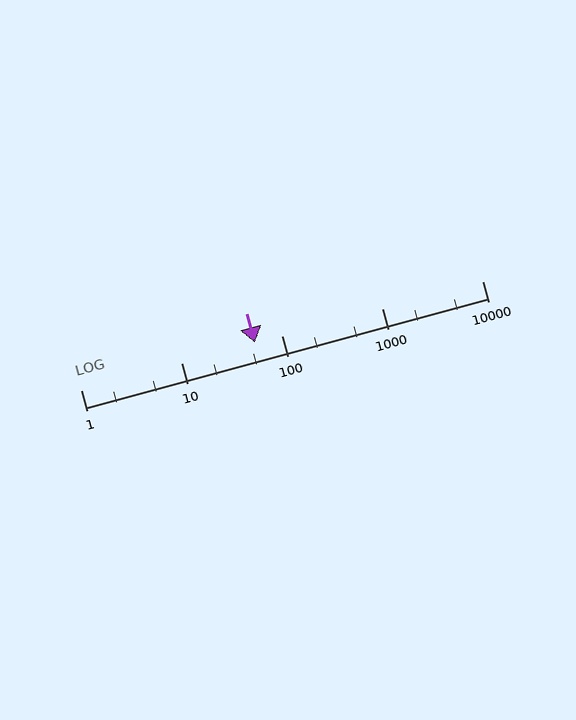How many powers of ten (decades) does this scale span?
The scale spans 4 decades, from 1 to 10000.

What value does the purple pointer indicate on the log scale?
The pointer indicates approximately 55.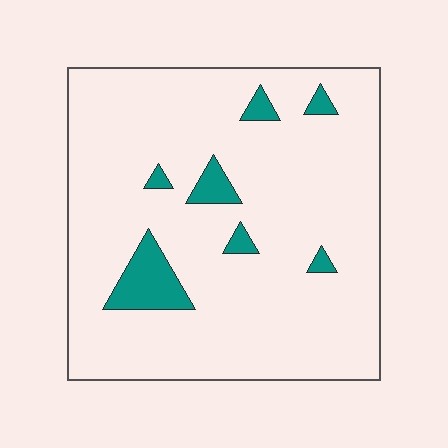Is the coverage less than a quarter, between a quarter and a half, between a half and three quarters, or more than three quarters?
Less than a quarter.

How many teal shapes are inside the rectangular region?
7.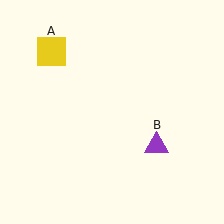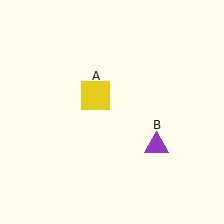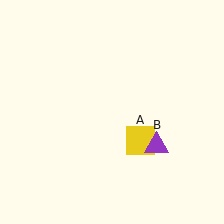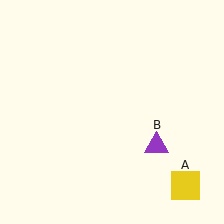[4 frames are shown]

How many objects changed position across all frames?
1 object changed position: yellow square (object A).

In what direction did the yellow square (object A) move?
The yellow square (object A) moved down and to the right.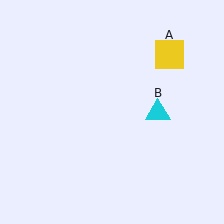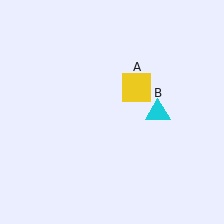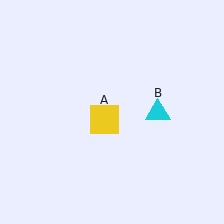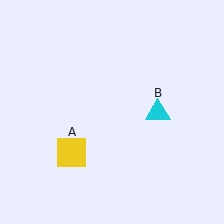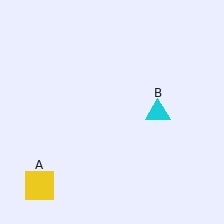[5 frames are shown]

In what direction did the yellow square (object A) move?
The yellow square (object A) moved down and to the left.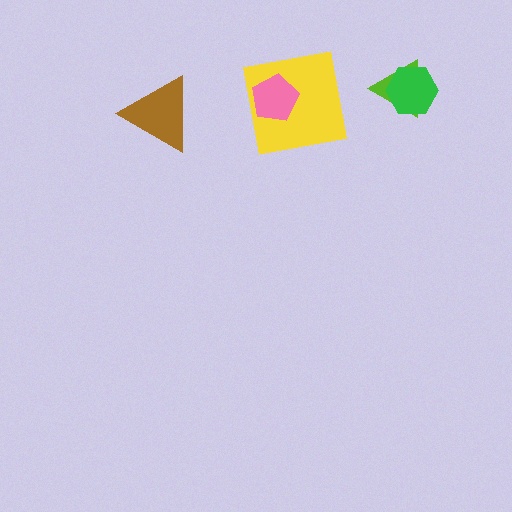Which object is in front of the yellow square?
The pink pentagon is in front of the yellow square.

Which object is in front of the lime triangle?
The green hexagon is in front of the lime triangle.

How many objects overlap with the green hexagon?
1 object overlaps with the green hexagon.